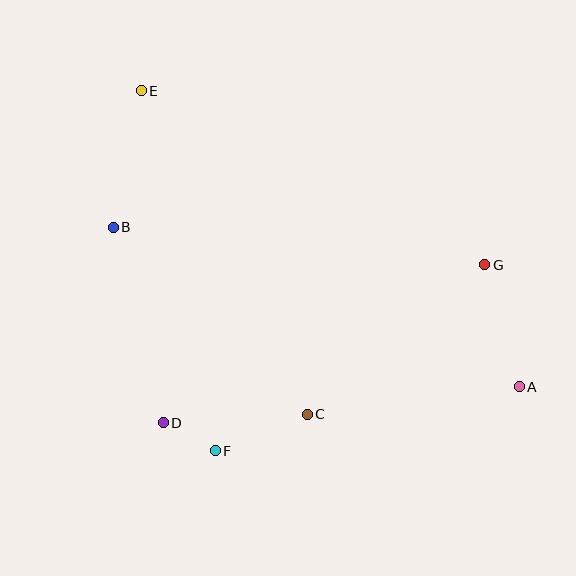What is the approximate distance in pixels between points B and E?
The distance between B and E is approximately 140 pixels.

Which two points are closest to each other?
Points D and F are closest to each other.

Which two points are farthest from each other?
Points A and E are farthest from each other.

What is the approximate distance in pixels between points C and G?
The distance between C and G is approximately 232 pixels.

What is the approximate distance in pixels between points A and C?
The distance between A and C is approximately 214 pixels.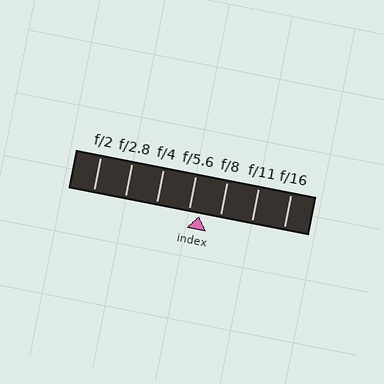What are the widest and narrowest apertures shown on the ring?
The widest aperture shown is f/2 and the narrowest is f/16.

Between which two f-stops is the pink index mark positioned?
The index mark is between f/5.6 and f/8.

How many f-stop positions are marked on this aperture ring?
There are 7 f-stop positions marked.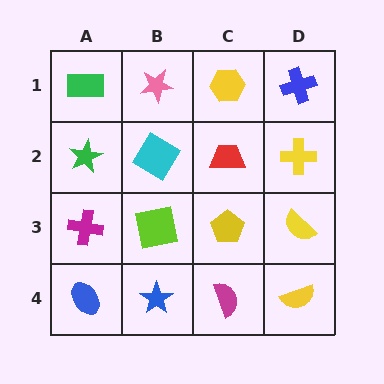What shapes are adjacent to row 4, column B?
A lime square (row 3, column B), a blue ellipse (row 4, column A), a magenta semicircle (row 4, column C).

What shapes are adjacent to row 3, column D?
A yellow cross (row 2, column D), a yellow semicircle (row 4, column D), a yellow pentagon (row 3, column C).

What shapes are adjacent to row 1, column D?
A yellow cross (row 2, column D), a yellow hexagon (row 1, column C).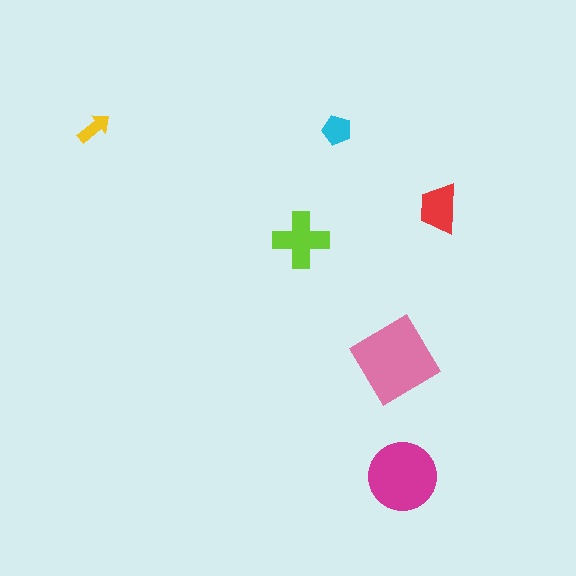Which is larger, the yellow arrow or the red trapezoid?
The red trapezoid.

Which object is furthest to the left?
The yellow arrow is leftmost.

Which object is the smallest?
The yellow arrow.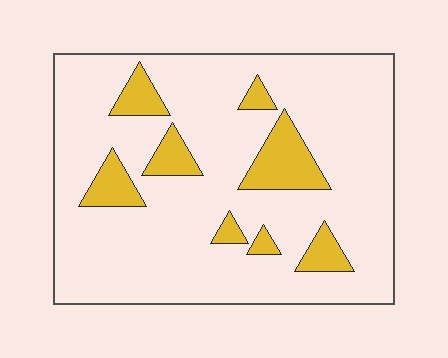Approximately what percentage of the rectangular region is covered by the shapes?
Approximately 15%.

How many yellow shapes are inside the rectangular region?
8.